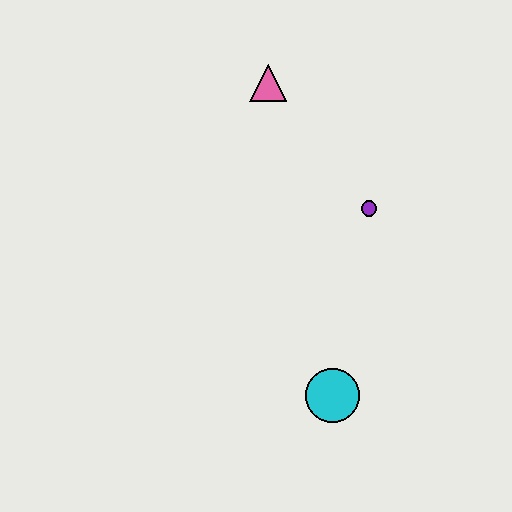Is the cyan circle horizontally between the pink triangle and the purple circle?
Yes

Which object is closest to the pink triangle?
The purple circle is closest to the pink triangle.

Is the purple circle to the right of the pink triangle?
Yes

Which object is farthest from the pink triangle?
The cyan circle is farthest from the pink triangle.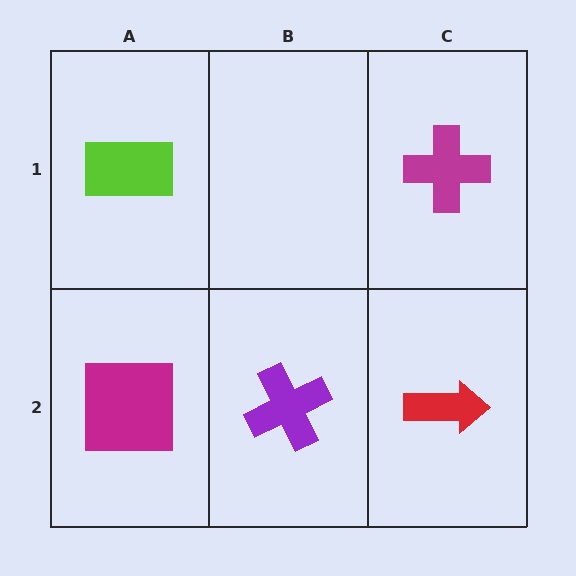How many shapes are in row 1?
2 shapes.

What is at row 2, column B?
A purple cross.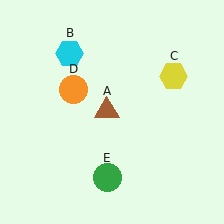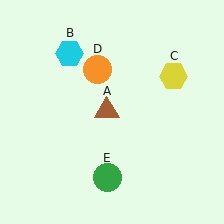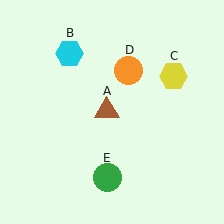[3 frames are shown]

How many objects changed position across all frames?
1 object changed position: orange circle (object D).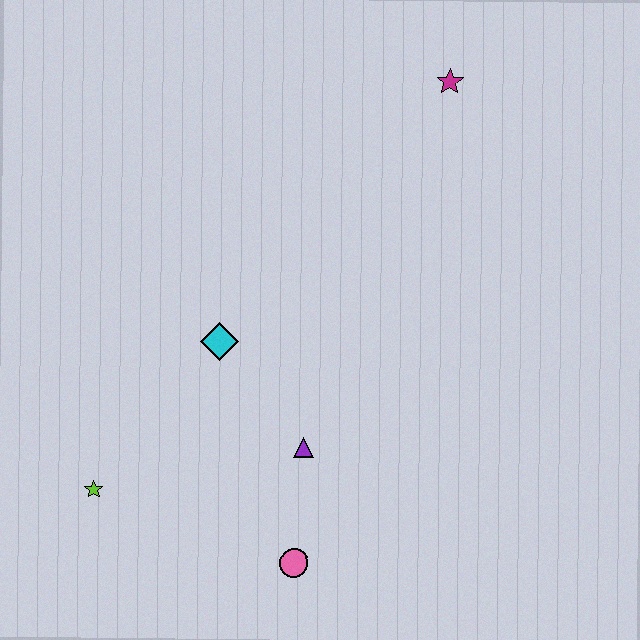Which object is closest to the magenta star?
The cyan diamond is closest to the magenta star.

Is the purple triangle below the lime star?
No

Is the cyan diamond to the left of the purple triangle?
Yes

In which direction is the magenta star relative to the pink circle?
The magenta star is above the pink circle.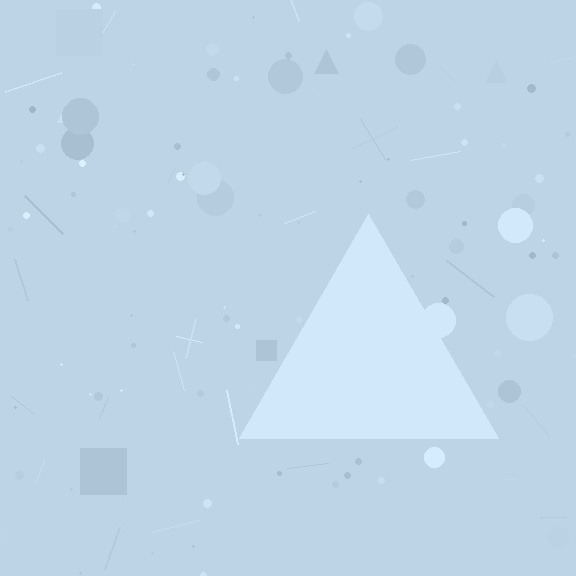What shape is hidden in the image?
A triangle is hidden in the image.